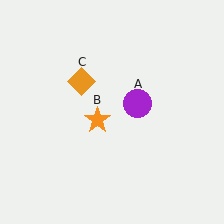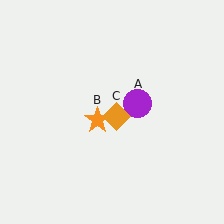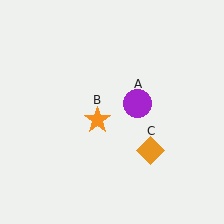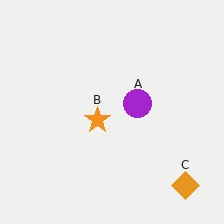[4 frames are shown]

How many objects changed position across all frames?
1 object changed position: orange diamond (object C).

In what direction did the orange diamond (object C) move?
The orange diamond (object C) moved down and to the right.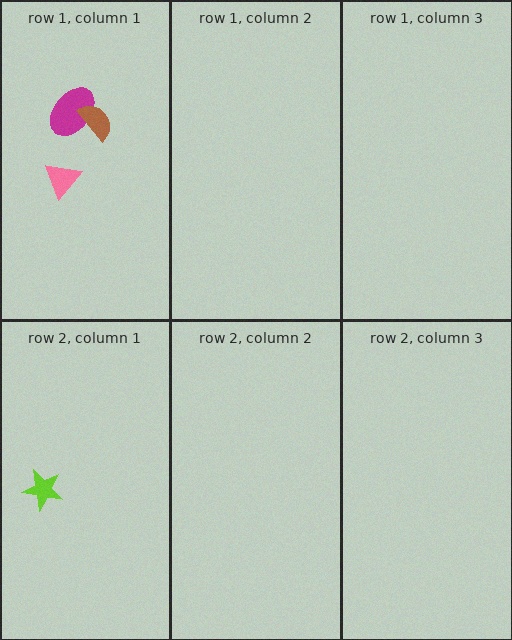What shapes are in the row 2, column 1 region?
The lime star.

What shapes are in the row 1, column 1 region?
The magenta ellipse, the brown semicircle, the pink triangle.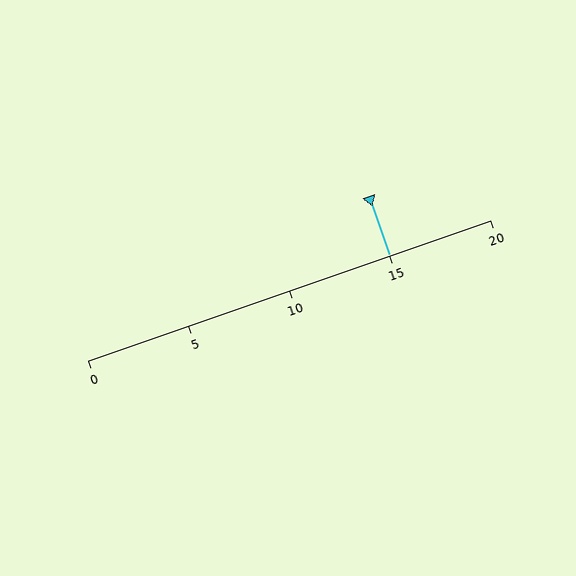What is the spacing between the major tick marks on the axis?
The major ticks are spaced 5 apart.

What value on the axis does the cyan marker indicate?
The marker indicates approximately 15.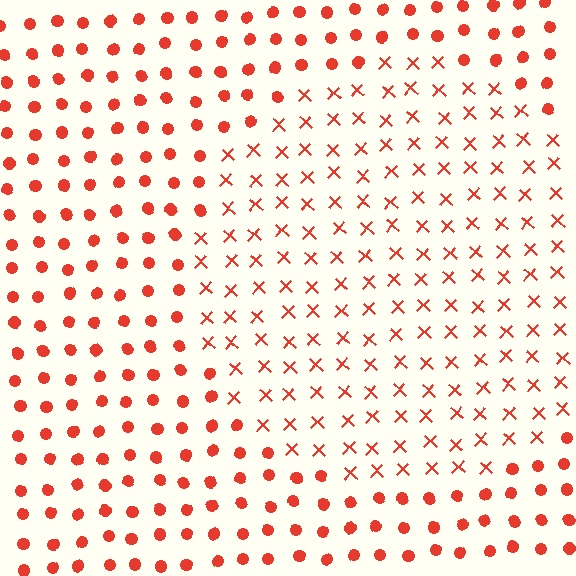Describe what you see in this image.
The image is filled with small red elements arranged in a uniform grid. A circle-shaped region contains X marks, while the surrounding area contains circles. The boundary is defined purely by the change in element shape.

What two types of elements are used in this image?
The image uses X marks inside the circle region and circles outside it.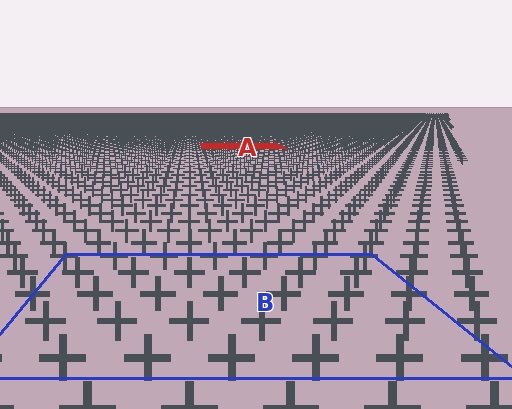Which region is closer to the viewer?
Region B is closer. The texture elements there are larger and more spread out.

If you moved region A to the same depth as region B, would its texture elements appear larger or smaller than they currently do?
They would appear larger. At a closer depth, the same texture elements are projected at a bigger on-screen size.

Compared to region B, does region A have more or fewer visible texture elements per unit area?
Region A has more texture elements per unit area — they are packed more densely because it is farther away.